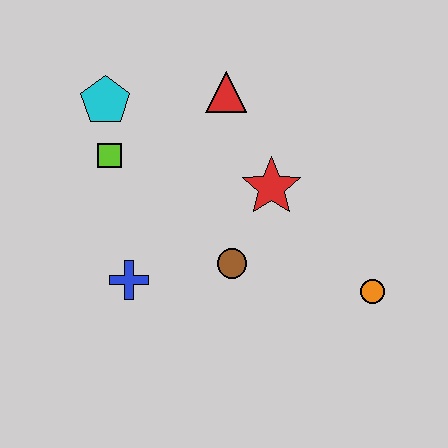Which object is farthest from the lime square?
The orange circle is farthest from the lime square.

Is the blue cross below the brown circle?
Yes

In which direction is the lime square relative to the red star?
The lime square is to the left of the red star.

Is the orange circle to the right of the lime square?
Yes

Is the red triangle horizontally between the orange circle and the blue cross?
Yes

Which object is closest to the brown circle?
The red star is closest to the brown circle.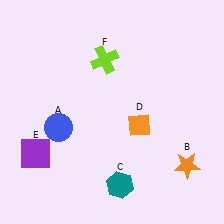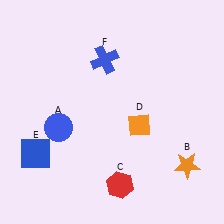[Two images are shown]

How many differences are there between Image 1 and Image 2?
There are 3 differences between the two images.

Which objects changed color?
C changed from teal to red. E changed from purple to blue. F changed from lime to blue.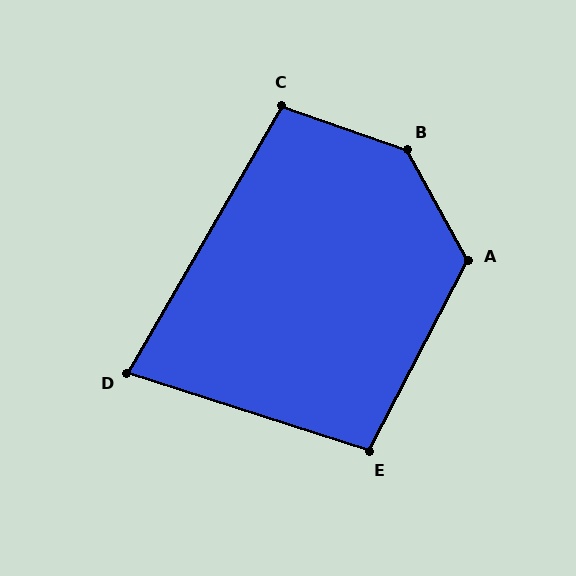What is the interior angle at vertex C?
Approximately 101 degrees (obtuse).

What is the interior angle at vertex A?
Approximately 124 degrees (obtuse).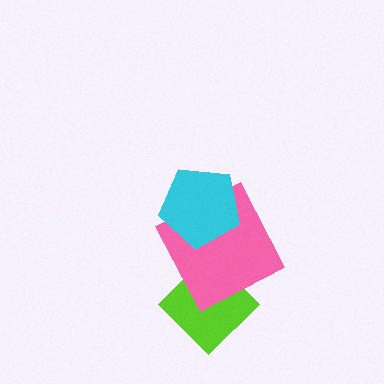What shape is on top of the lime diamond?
The pink square is on top of the lime diamond.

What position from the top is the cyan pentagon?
The cyan pentagon is 1st from the top.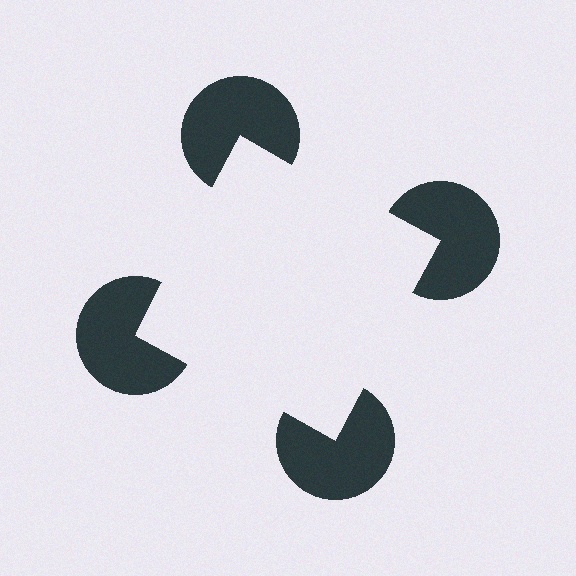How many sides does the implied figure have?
4 sides.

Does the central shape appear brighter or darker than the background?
It typically appears slightly brighter than the background, even though no actual brightness change is drawn.